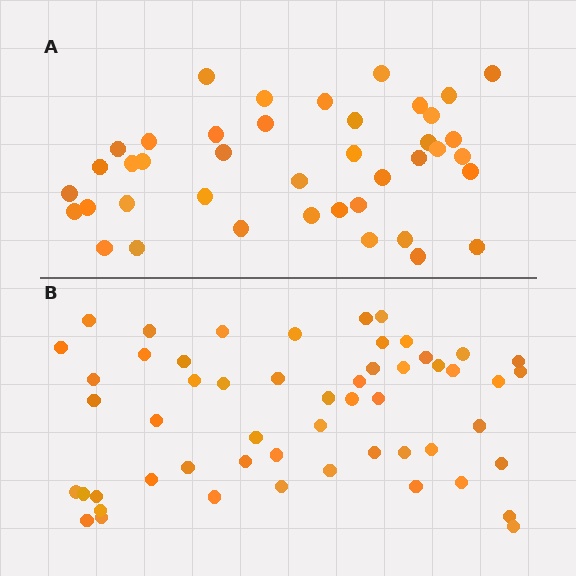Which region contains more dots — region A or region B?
Region B (the bottom region) has more dots.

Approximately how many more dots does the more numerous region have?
Region B has approximately 15 more dots than region A.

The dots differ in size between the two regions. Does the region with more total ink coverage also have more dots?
No. Region A has more total ink coverage because its dots are larger, but region B actually contains more individual dots. Total area can be misleading — the number of items is what matters here.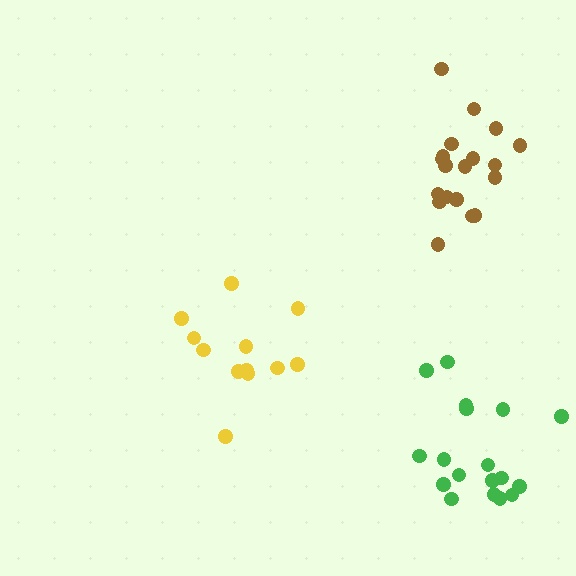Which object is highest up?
The brown cluster is topmost.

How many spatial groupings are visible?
There are 3 spatial groupings.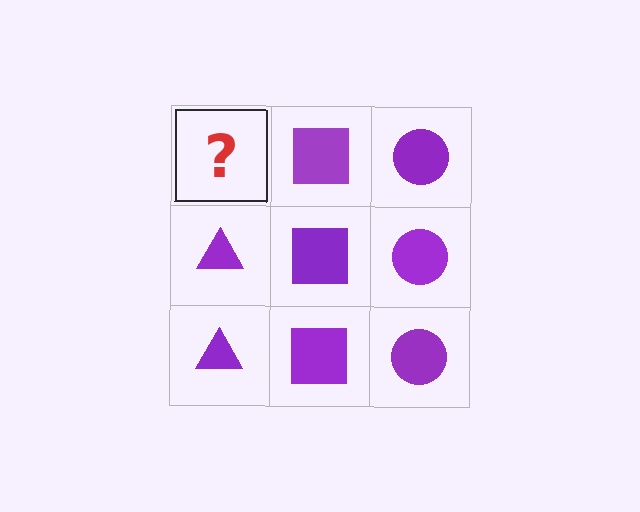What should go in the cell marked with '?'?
The missing cell should contain a purple triangle.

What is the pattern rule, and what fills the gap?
The rule is that each column has a consistent shape. The gap should be filled with a purple triangle.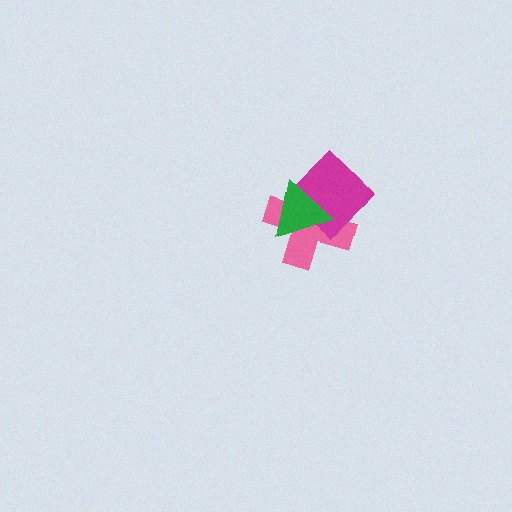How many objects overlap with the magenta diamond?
2 objects overlap with the magenta diamond.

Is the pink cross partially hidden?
Yes, it is partially covered by another shape.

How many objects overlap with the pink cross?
2 objects overlap with the pink cross.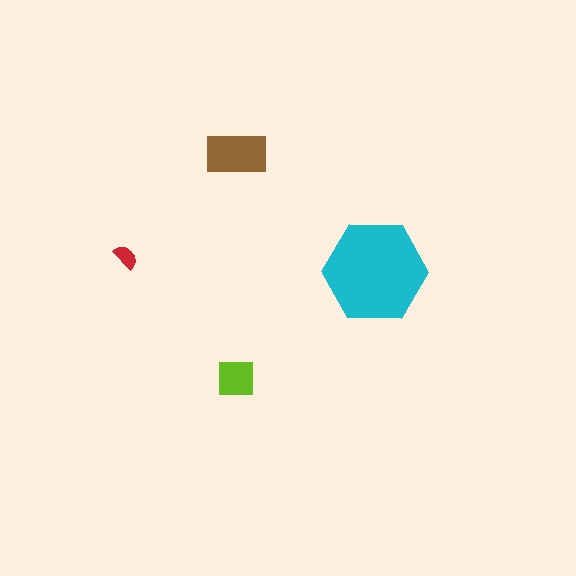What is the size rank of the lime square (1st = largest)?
3rd.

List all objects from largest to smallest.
The cyan hexagon, the brown rectangle, the lime square, the red semicircle.